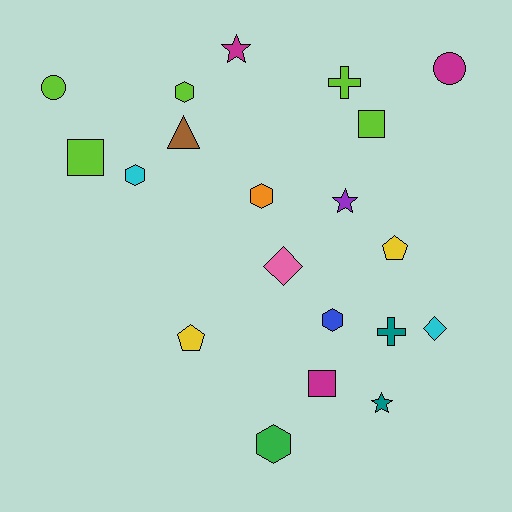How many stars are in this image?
There are 3 stars.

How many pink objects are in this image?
There is 1 pink object.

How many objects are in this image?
There are 20 objects.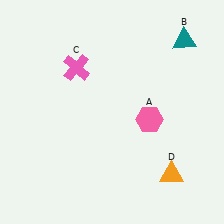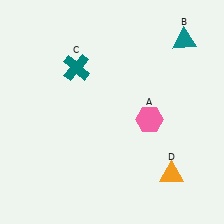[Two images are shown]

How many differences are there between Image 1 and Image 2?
There is 1 difference between the two images.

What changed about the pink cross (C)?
In Image 1, C is pink. In Image 2, it changed to teal.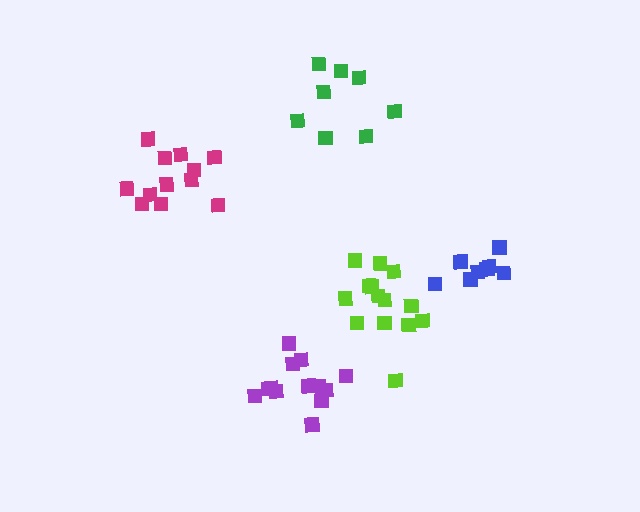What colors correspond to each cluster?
The clusters are colored: blue, purple, lime, magenta, green.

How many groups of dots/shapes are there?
There are 5 groups.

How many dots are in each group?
Group 1: 8 dots, Group 2: 14 dots, Group 3: 14 dots, Group 4: 12 dots, Group 5: 8 dots (56 total).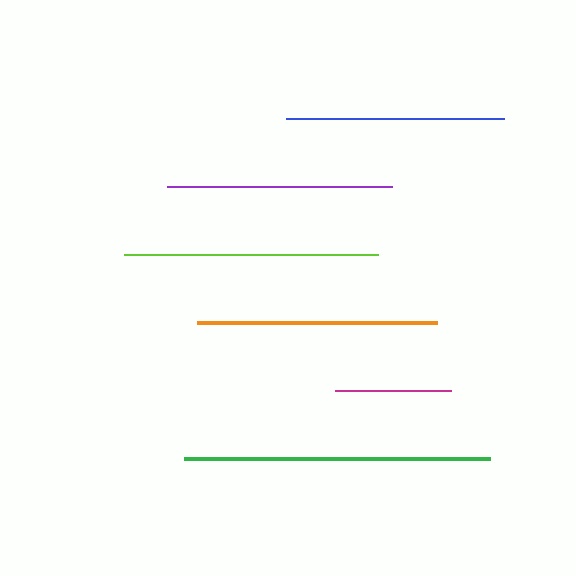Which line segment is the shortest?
The magenta line is the shortest at approximately 117 pixels.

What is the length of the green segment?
The green segment is approximately 306 pixels long.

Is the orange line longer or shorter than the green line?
The green line is longer than the orange line.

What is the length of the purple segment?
The purple segment is approximately 225 pixels long.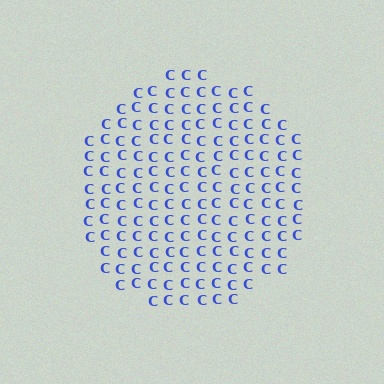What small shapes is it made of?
It is made of small letter C's.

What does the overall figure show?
The overall figure shows a circle.